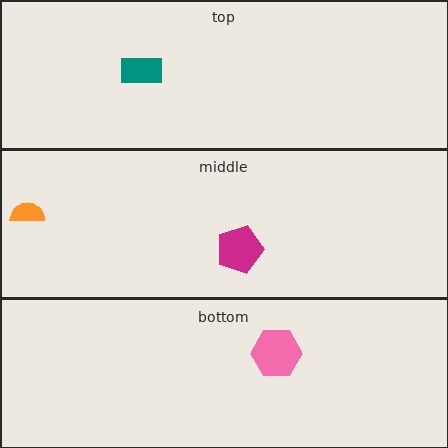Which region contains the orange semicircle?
The middle region.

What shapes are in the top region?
The teal rectangle.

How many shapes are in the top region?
1.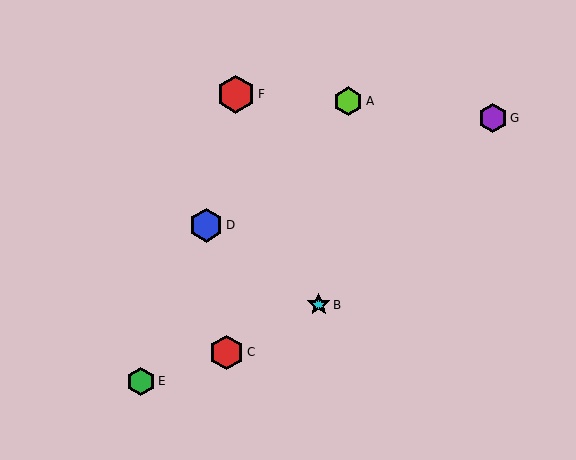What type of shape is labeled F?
Shape F is a red hexagon.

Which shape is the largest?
The red hexagon (labeled F) is the largest.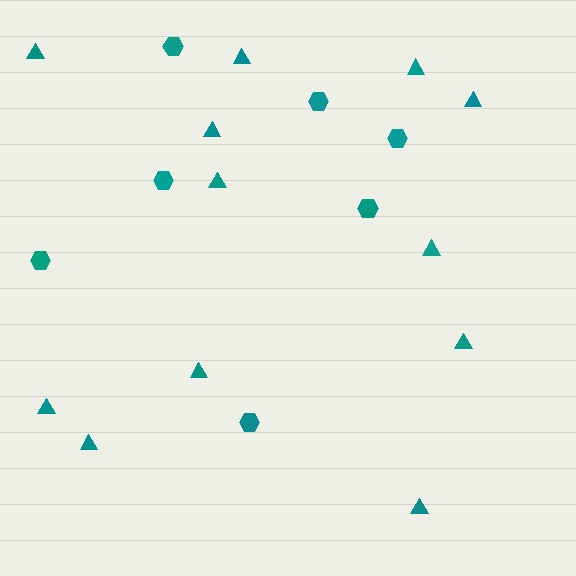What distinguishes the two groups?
There are 2 groups: one group of triangles (12) and one group of hexagons (7).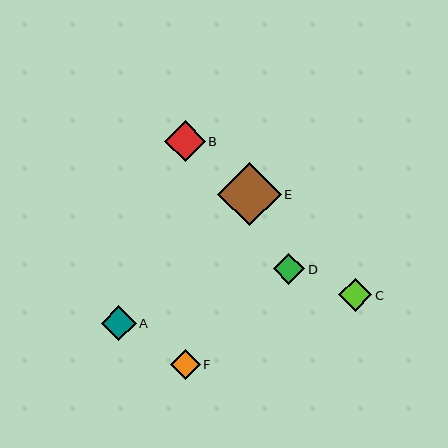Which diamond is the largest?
Diamond E is the largest with a size of approximately 63 pixels.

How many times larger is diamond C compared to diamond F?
Diamond C is approximately 1.1 times the size of diamond F.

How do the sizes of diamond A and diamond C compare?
Diamond A and diamond C are approximately the same size.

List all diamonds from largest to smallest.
From largest to smallest: E, B, A, C, D, F.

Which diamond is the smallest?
Diamond F is the smallest with a size of approximately 30 pixels.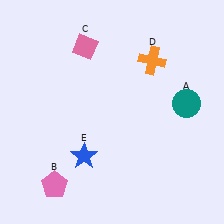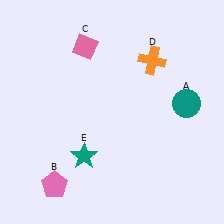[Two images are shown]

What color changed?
The star (E) changed from blue in Image 1 to teal in Image 2.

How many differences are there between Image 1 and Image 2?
There is 1 difference between the two images.